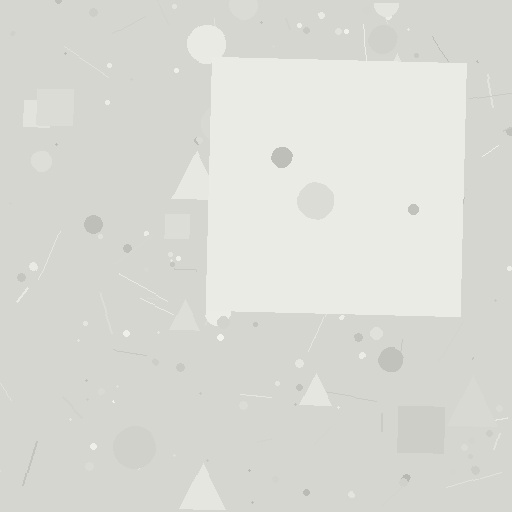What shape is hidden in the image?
A square is hidden in the image.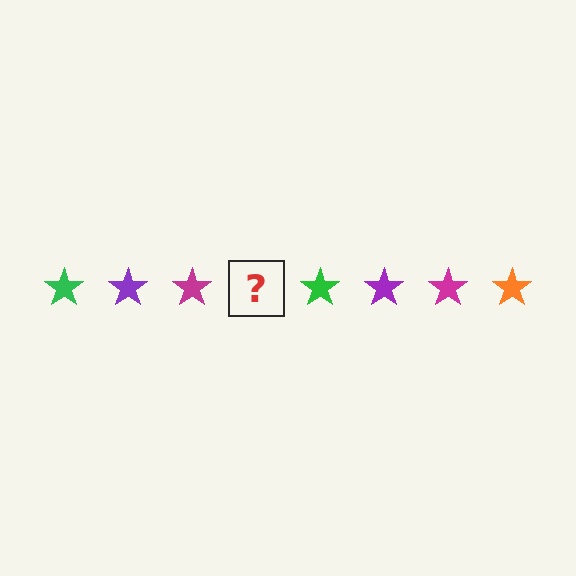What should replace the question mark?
The question mark should be replaced with an orange star.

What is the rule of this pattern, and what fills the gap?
The rule is that the pattern cycles through green, purple, magenta, orange stars. The gap should be filled with an orange star.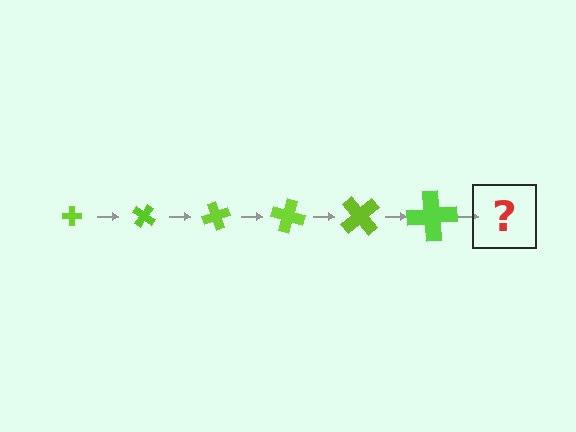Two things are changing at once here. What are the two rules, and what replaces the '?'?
The two rules are that the cross grows larger each step and it rotates 35 degrees each step. The '?' should be a cross, larger than the previous one and rotated 210 degrees from the start.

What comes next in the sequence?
The next element should be a cross, larger than the previous one and rotated 210 degrees from the start.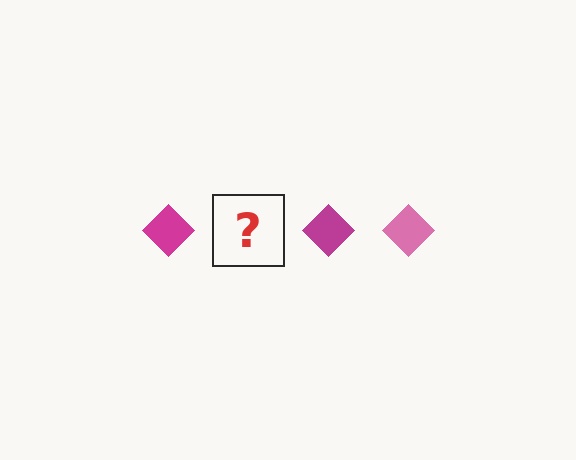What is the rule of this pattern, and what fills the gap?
The rule is that the pattern cycles through magenta, pink diamonds. The gap should be filled with a pink diamond.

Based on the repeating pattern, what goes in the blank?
The blank should be a pink diamond.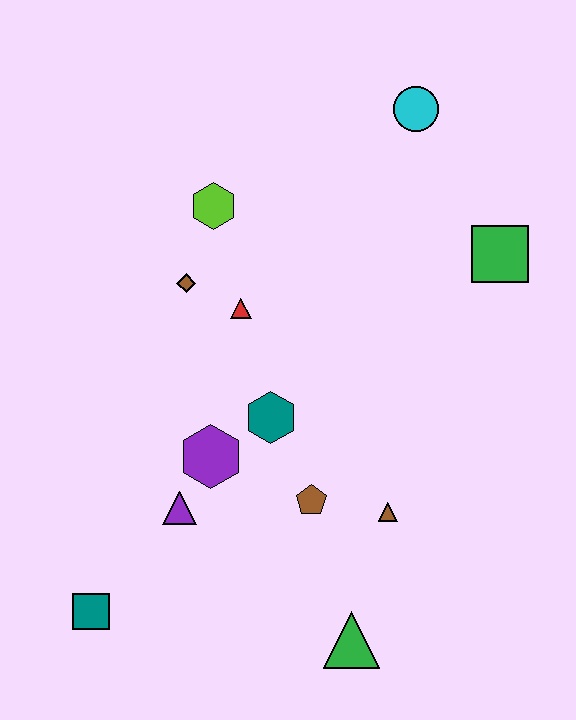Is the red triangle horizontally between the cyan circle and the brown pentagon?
No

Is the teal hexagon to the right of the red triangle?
Yes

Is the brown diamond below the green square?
Yes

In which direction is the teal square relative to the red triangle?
The teal square is below the red triangle.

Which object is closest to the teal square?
The purple triangle is closest to the teal square.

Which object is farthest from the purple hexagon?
The cyan circle is farthest from the purple hexagon.